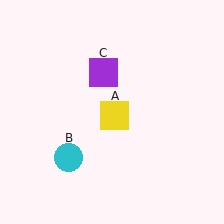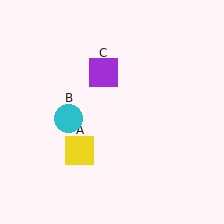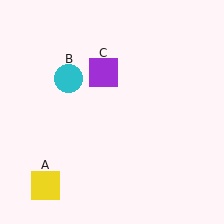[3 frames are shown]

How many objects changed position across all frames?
2 objects changed position: yellow square (object A), cyan circle (object B).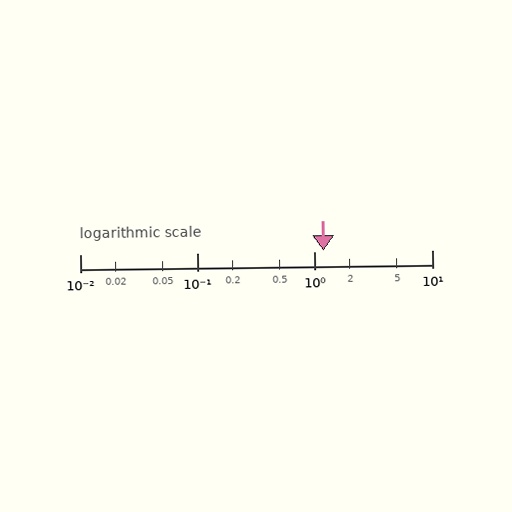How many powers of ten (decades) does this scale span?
The scale spans 3 decades, from 0.01 to 10.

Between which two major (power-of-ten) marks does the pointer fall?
The pointer is between 1 and 10.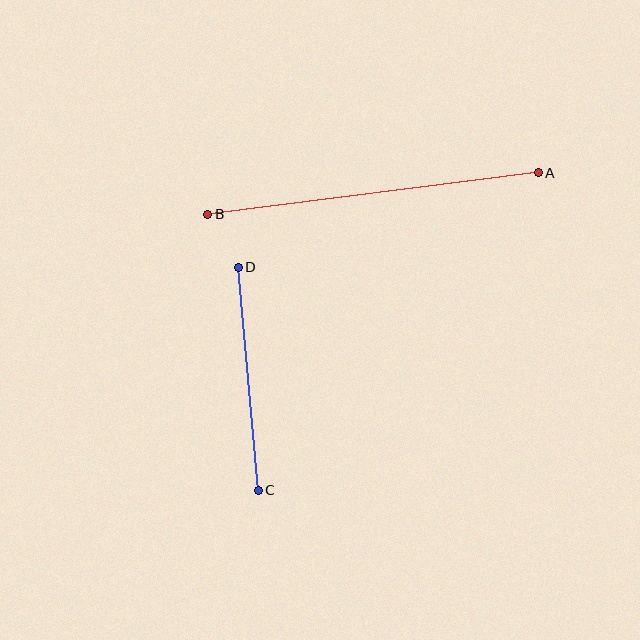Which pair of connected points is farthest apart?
Points A and B are farthest apart.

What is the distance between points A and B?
The distance is approximately 333 pixels.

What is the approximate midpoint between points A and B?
The midpoint is at approximately (373, 194) pixels.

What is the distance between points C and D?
The distance is approximately 223 pixels.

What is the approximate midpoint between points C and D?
The midpoint is at approximately (248, 379) pixels.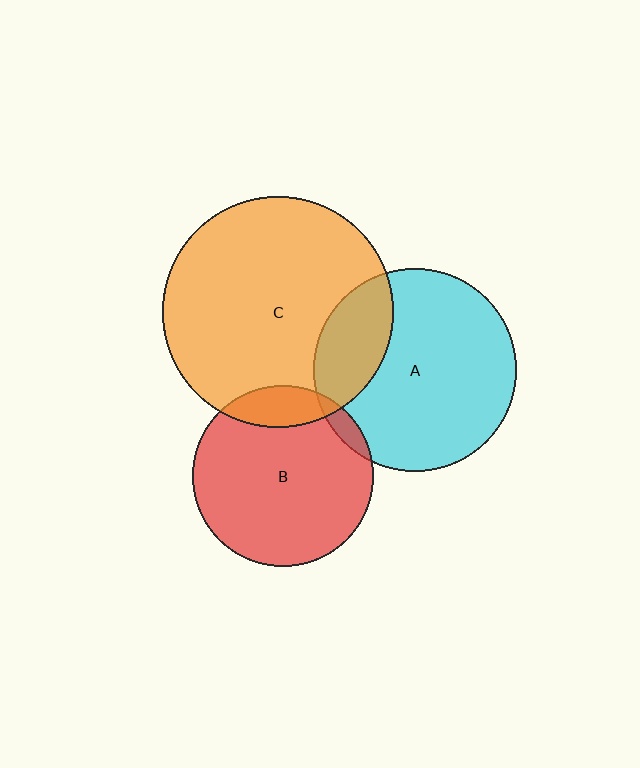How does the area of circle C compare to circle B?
Approximately 1.6 times.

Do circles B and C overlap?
Yes.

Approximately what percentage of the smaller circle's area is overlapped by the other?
Approximately 15%.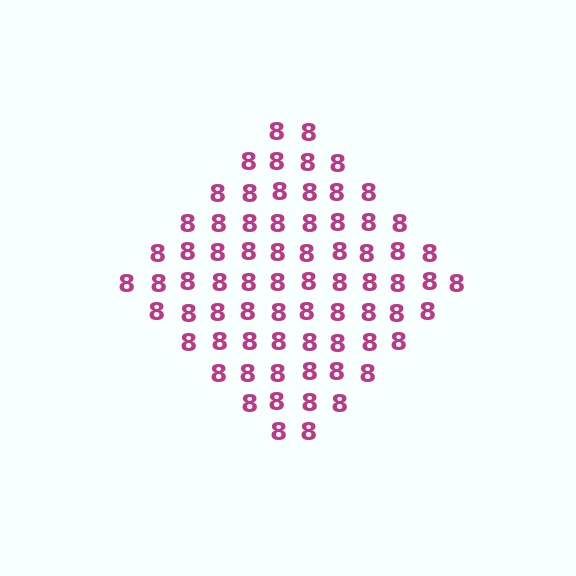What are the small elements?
The small elements are digit 8's.